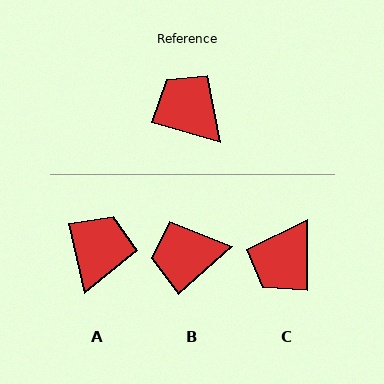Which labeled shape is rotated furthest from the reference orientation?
C, about 106 degrees away.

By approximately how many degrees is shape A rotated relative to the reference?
Approximately 61 degrees clockwise.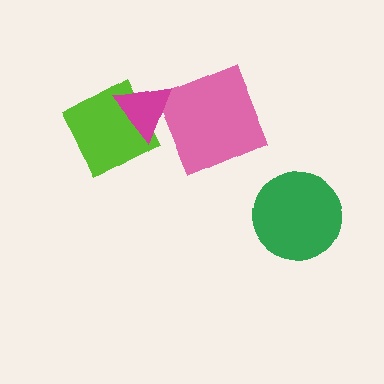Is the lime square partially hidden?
Yes, it is partially covered by another shape.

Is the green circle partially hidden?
No, no other shape covers it.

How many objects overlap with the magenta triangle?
2 objects overlap with the magenta triangle.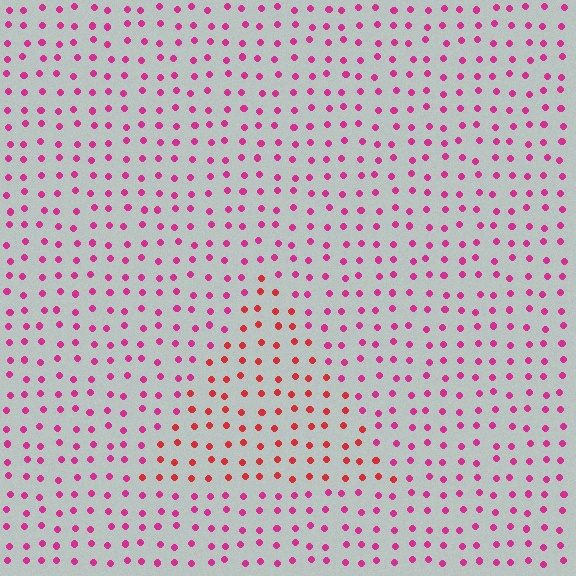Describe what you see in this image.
The image is filled with small magenta elements in a uniform arrangement. A triangle-shaped region is visible where the elements are tinted to a slightly different hue, forming a subtle color boundary.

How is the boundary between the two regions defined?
The boundary is defined purely by a slight shift in hue (about 33 degrees). Spacing, size, and orientation are identical on both sides.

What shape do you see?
I see a triangle.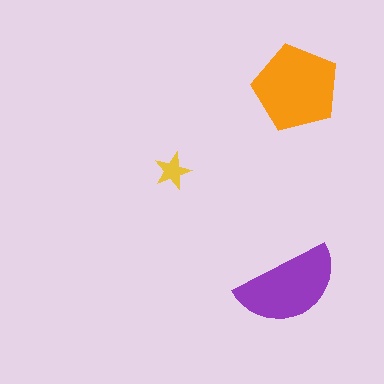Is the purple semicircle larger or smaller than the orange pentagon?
Smaller.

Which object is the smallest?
The yellow star.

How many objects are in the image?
There are 3 objects in the image.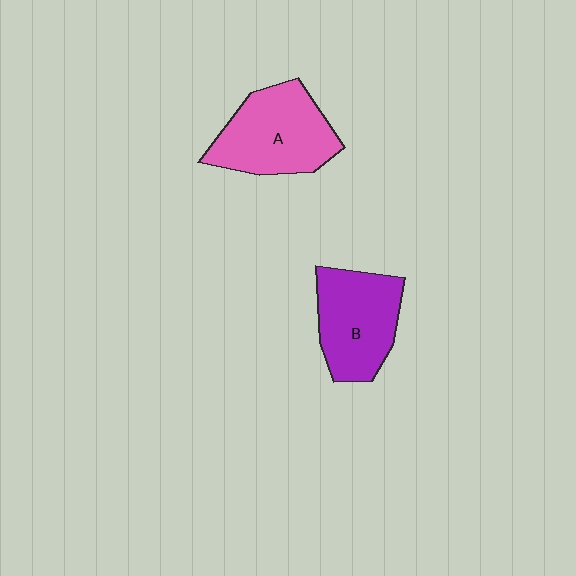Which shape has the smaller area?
Shape B (purple).